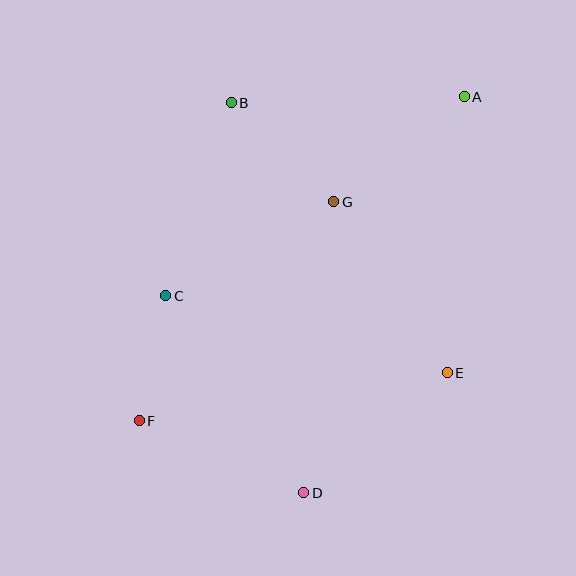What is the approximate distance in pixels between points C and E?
The distance between C and E is approximately 292 pixels.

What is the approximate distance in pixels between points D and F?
The distance between D and F is approximately 179 pixels.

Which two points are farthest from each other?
Points A and F are farthest from each other.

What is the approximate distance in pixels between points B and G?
The distance between B and G is approximately 142 pixels.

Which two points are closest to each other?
Points C and F are closest to each other.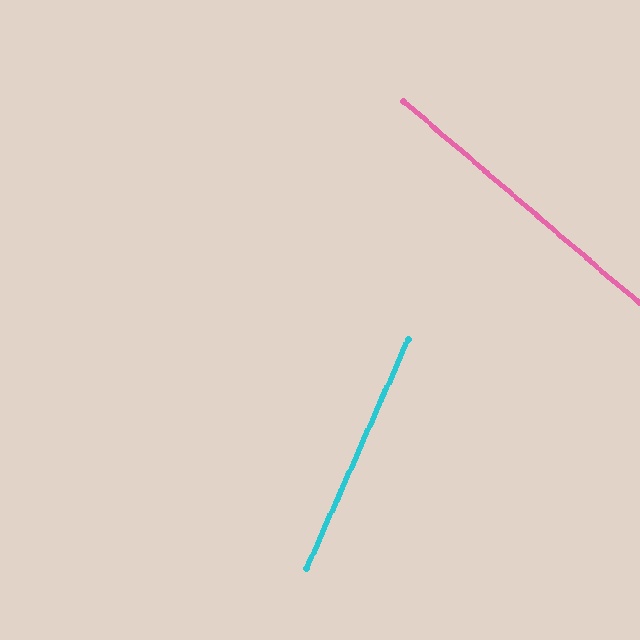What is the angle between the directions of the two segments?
Approximately 73 degrees.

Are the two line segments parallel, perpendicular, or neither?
Neither parallel nor perpendicular — they differ by about 73°.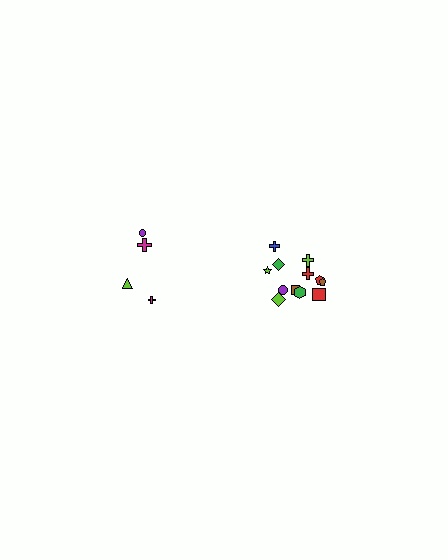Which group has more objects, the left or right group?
The right group.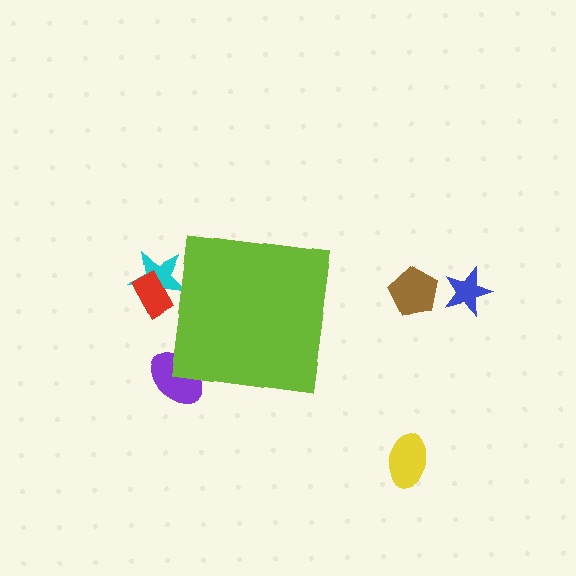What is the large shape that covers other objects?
A lime square.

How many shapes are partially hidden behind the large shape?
3 shapes are partially hidden.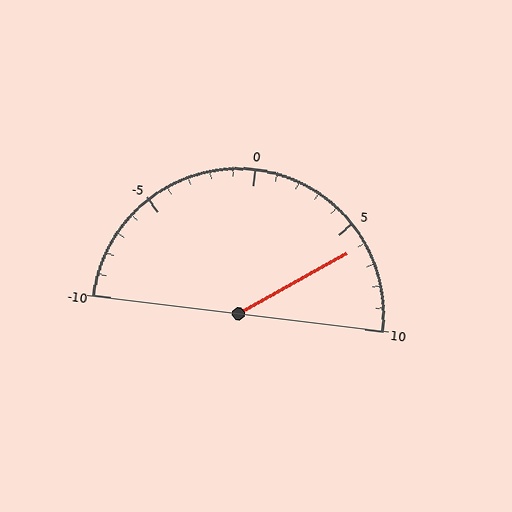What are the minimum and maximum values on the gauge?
The gauge ranges from -10 to 10.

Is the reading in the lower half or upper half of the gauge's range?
The reading is in the upper half of the range (-10 to 10).